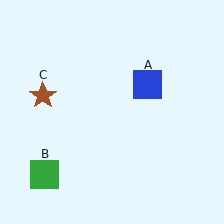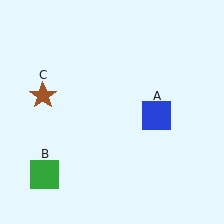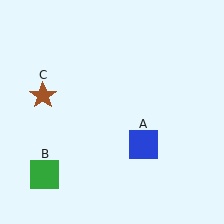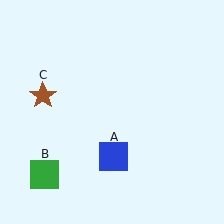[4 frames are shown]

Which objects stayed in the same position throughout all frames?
Green square (object B) and brown star (object C) remained stationary.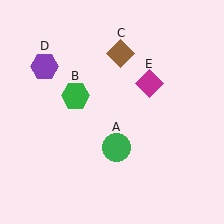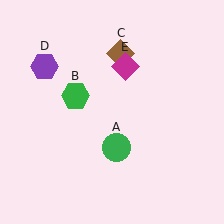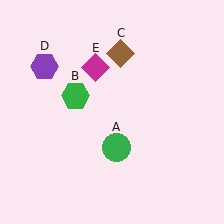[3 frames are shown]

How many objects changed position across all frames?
1 object changed position: magenta diamond (object E).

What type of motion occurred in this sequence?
The magenta diamond (object E) rotated counterclockwise around the center of the scene.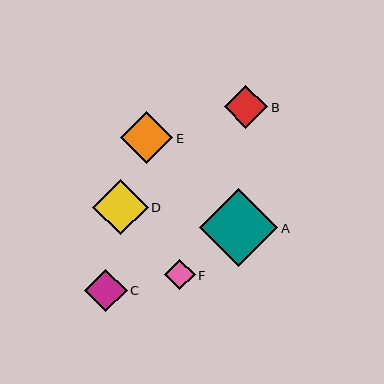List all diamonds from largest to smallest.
From largest to smallest: A, D, E, B, C, F.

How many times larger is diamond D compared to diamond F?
Diamond D is approximately 1.8 times the size of diamond F.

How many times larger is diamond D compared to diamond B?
Diamond D is approximately 1.3 times the size of diamond B.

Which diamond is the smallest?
Diamond F is the smallest with a size of approximately 31 pixels.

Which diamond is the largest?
Diamond A is the largest with a size of approximately 78 pixels.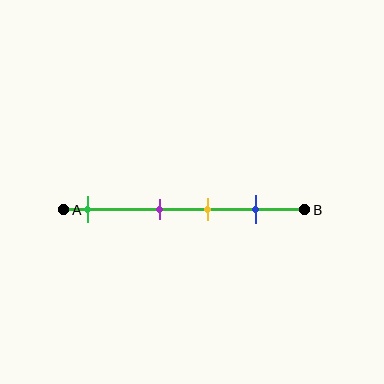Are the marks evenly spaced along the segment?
No, the marks are not evenly spaced.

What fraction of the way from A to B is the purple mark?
The purple mark is approximately 40% (0.4) of the way from A to B.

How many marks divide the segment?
There are 4 marks dividing the segment.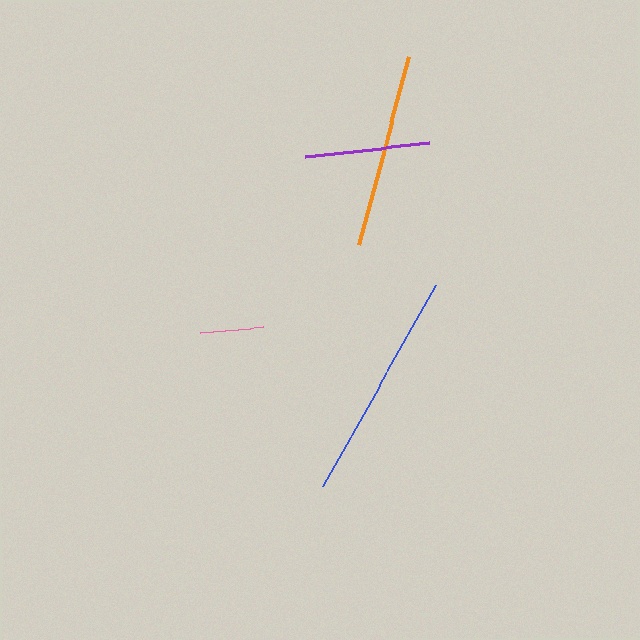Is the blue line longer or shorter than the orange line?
The blue line is longer than the orange line.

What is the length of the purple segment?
The purple segment is approximately 124 pixels long.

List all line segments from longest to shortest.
From longest to shortest: blue, orange, purple, pink.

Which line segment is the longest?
The blue line is the longest at approximately 230 pixels.